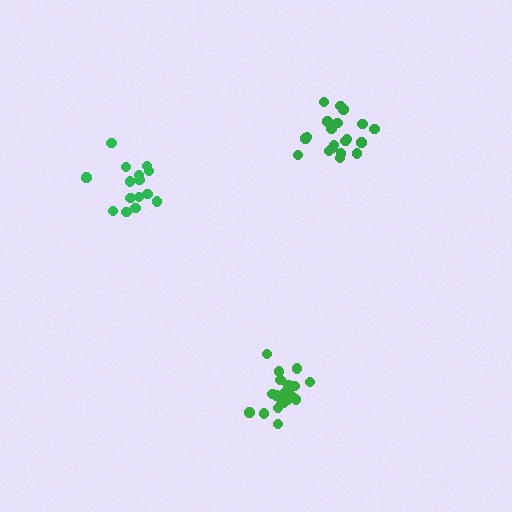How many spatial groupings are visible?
There are 3 spatial groupings.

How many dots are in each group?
Group 1: 20 dots, Group 2: 15 dots, Group 3: 19 dots (54 total).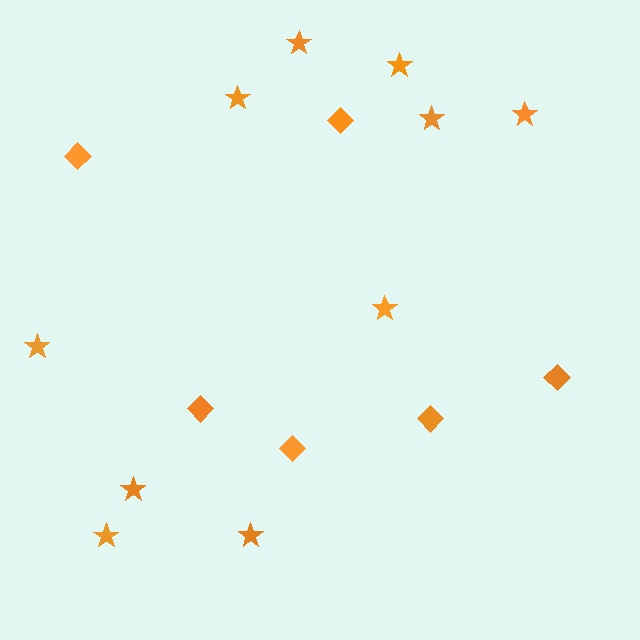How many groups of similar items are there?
There are 2 groups: one group of stars (10) and one group of diamonds (6).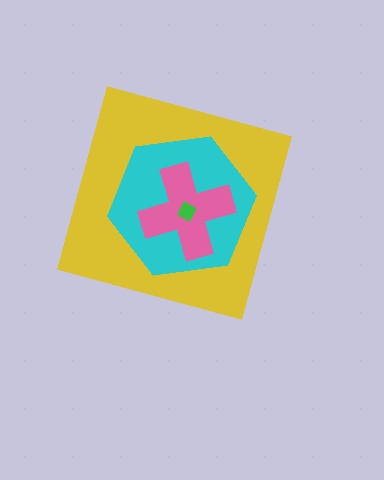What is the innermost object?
The green square.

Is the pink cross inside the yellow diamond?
Yes.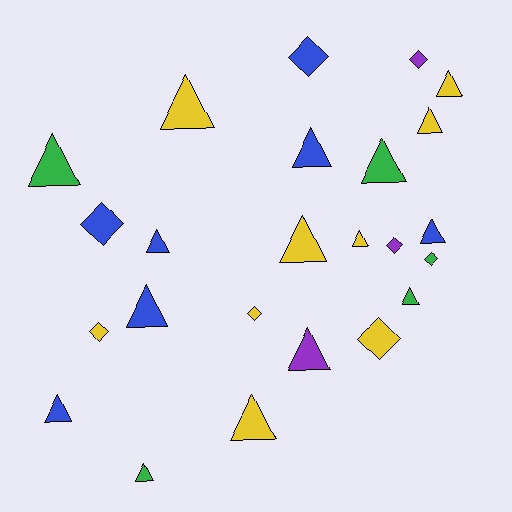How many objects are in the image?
There are 24 objects.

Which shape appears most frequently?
Triangle, with 16 objects.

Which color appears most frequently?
Yellow, with 9 objects.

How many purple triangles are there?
There is 1 purple triangle.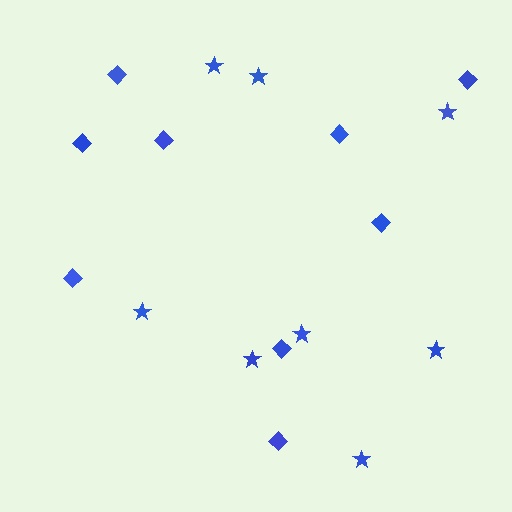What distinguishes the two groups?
There are 2 groups: one group of stars (8) and one group of diamonds (9).